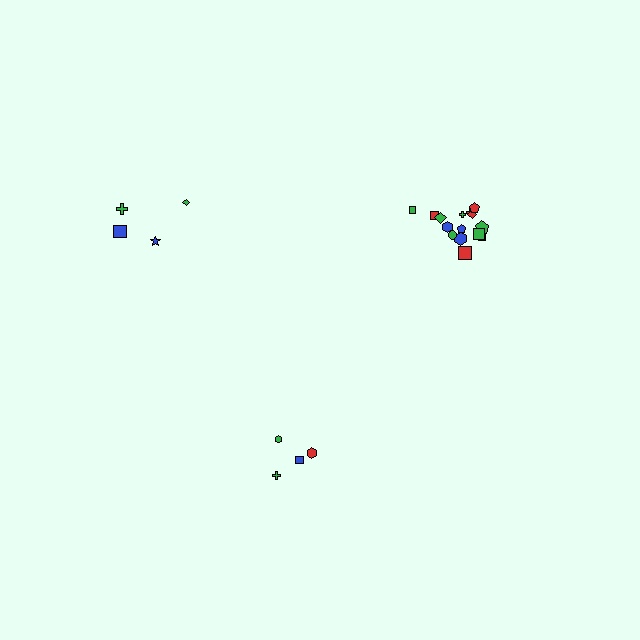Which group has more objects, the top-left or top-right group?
The top-right group.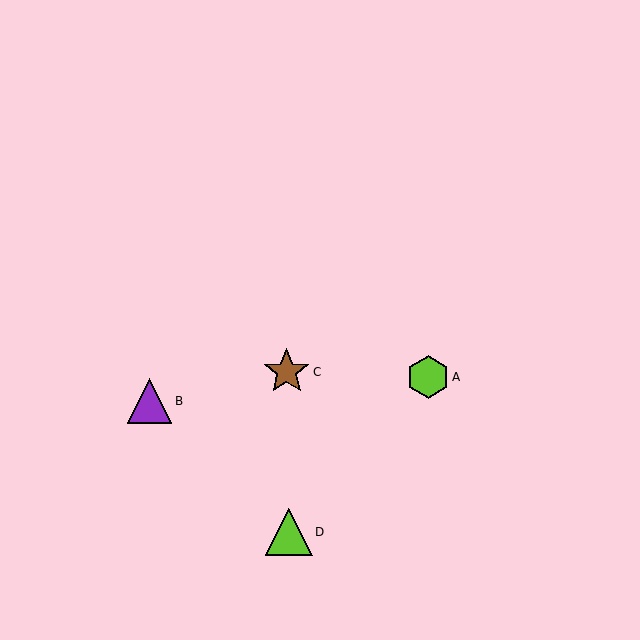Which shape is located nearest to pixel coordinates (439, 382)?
The lime hexagon (labeled A) at (428, 377) is nearest to that location.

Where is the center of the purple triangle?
The center of the purple triangle is at (149, 401).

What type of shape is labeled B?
Shape B is a purple triangle.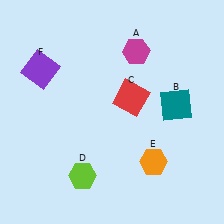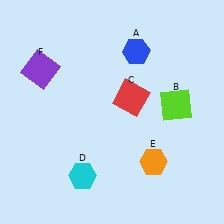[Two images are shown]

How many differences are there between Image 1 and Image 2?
There are 3 differences between the two images.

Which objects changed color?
A changed from magenta to blue. B changed from teal to lime. D changed from lime to cyan.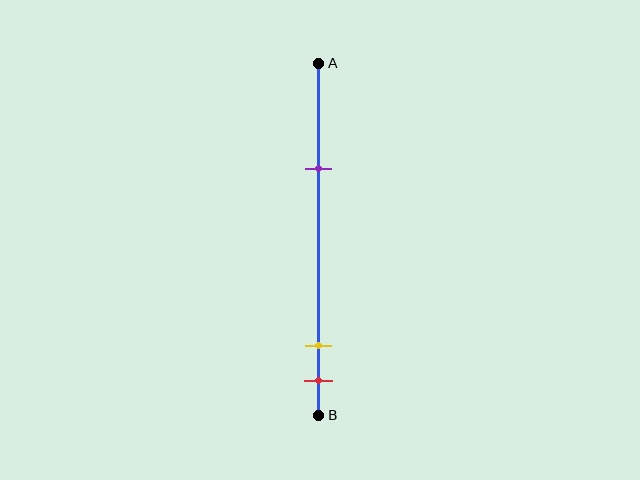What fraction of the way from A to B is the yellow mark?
The yellow mark is approximately 80% (0.8) of the way from A to B.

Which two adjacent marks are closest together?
The yellow and red marks are the closest adjacent pair.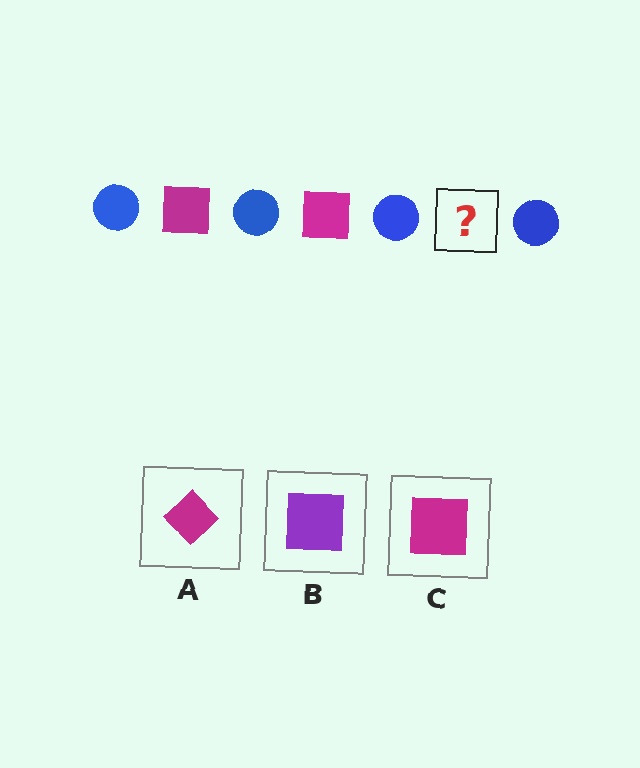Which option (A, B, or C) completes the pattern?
C.